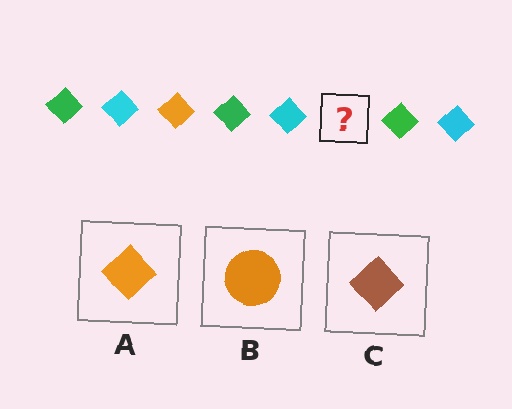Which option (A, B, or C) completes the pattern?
A.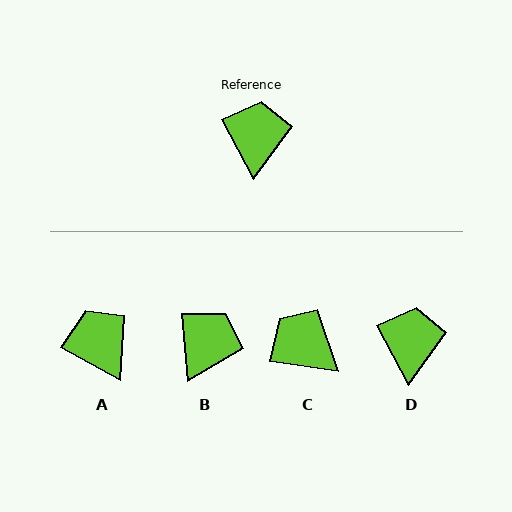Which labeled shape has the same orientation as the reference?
D.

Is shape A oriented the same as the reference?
No, it is off by about 33 degrees.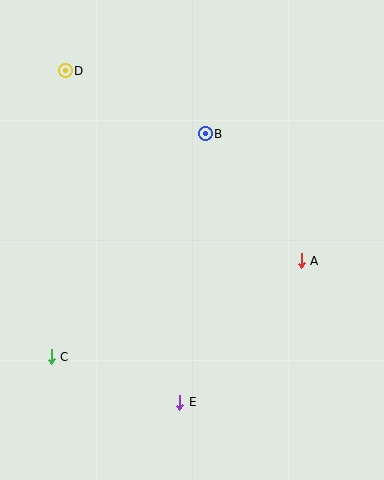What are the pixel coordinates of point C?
Point C is at (51, 357).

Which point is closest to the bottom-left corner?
Point C is closest to the bottom-left corner.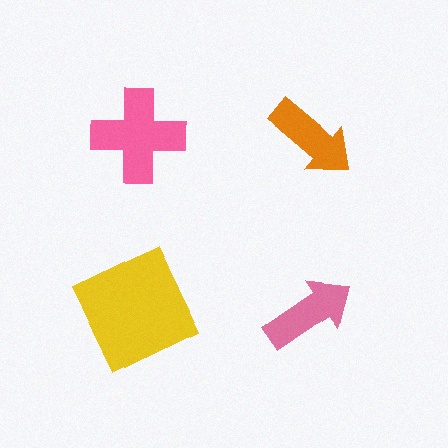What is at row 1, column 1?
A pink cross.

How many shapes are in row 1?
2 shapes.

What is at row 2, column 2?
A pink arrow.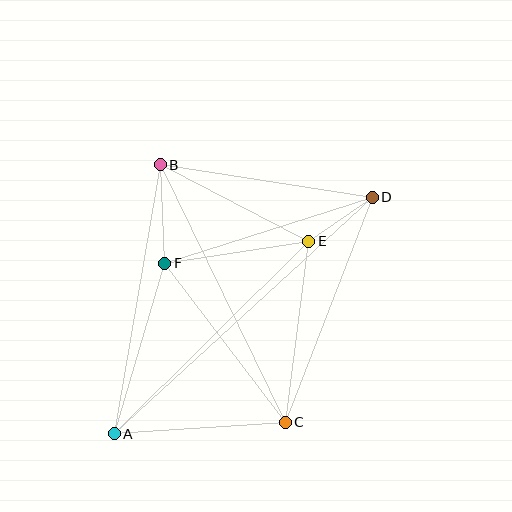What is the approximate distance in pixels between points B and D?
The distance between B and D is approximately 215 pixels.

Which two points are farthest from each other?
Points A and D are farthest from each other.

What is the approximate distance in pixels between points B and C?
The distance between B and C is approximately 286 pixels.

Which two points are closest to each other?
Points D and E are closest to each other.